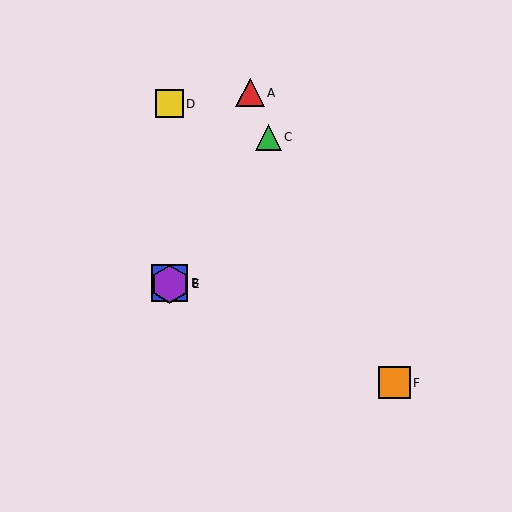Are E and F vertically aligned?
No, E is at x≈170 and F is at x≈394.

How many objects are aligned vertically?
3 objects (B, D, E) are aligned vertically.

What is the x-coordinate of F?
Object F is at x≈394.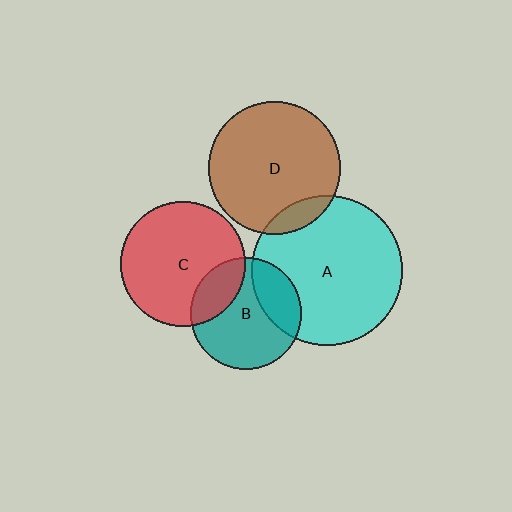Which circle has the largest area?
Circle A (cyan).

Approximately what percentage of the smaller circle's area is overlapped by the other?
Approximately 10%.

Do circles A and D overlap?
Yes.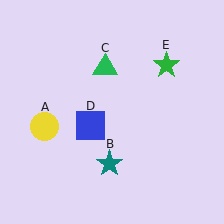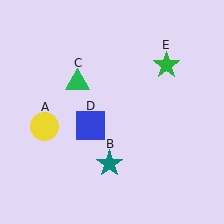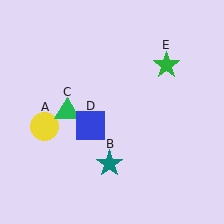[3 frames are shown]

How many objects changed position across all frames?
1 object changed position: green triangle (object C).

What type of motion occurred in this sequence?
The green triangle (object C) rotated counterclockwise around the center of the scene.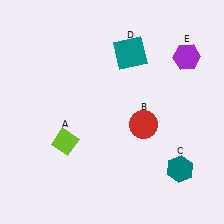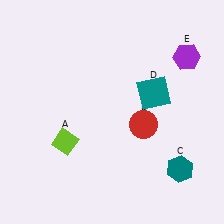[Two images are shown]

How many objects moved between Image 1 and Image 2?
1 object moved between the two images.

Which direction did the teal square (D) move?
The teal square (D) moved down.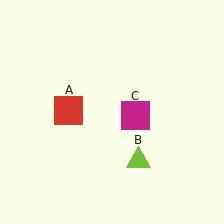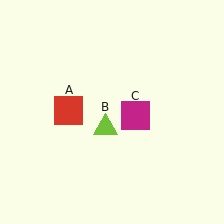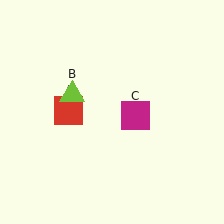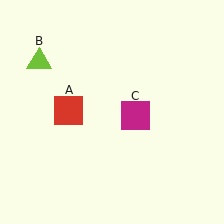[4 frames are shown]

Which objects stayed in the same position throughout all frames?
Red square (object A) and magenta square (object C) remained stationary.